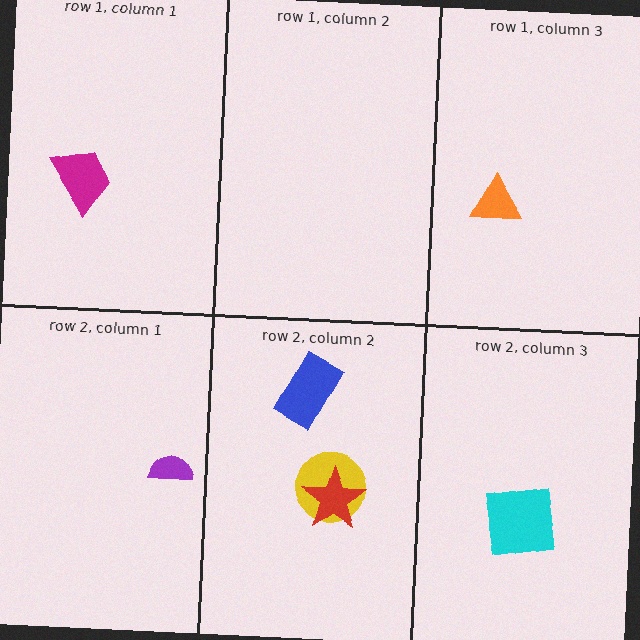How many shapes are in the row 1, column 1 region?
1.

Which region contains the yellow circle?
The row 2, column 2 region.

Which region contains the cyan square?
The row 2, column 3 region.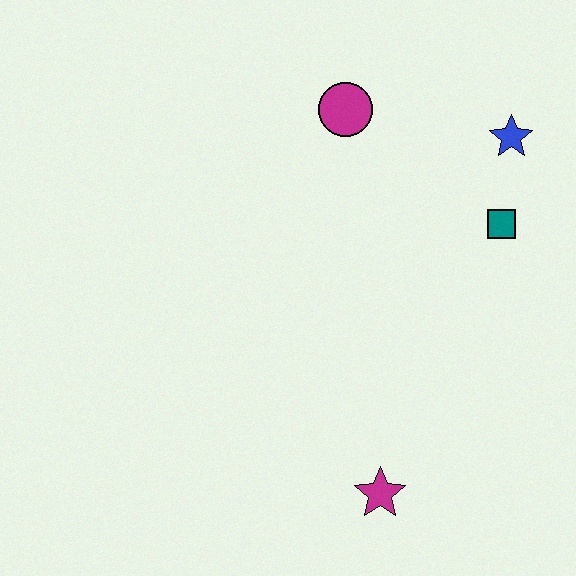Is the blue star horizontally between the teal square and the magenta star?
No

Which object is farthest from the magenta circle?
The magenta star is farthest from the magenta circle.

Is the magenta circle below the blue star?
No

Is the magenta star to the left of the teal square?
Yes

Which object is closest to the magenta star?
The teal square is closest to the magenta star.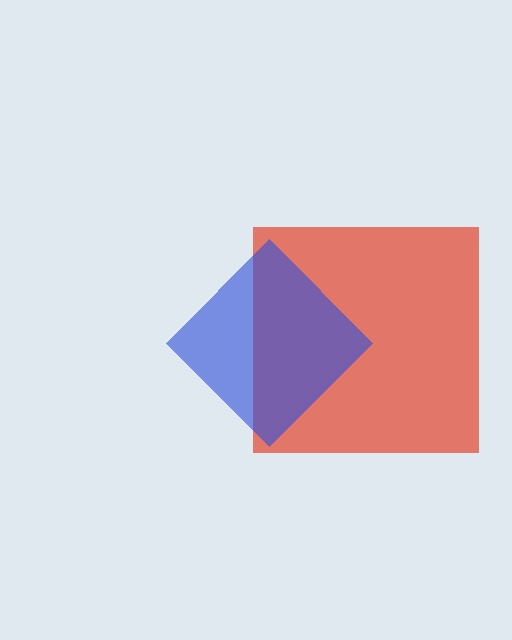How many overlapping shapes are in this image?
There are 2 overlapping shapes in the image.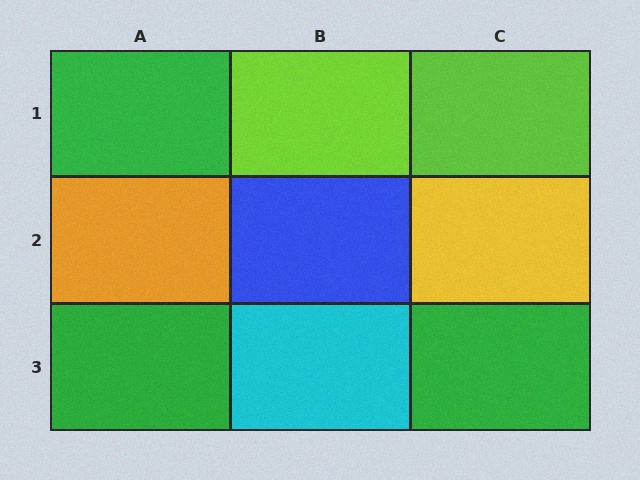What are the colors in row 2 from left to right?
Orange, blue, yellow.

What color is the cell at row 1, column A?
Green.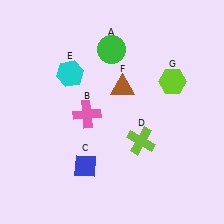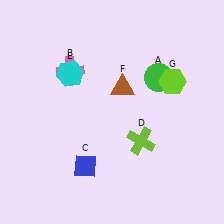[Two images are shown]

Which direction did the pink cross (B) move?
The pink cross (B) moved up.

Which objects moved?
The objects that moved are: the green circle (A), the pink cross (B).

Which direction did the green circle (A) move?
The green circle (A) moved right.